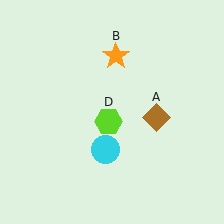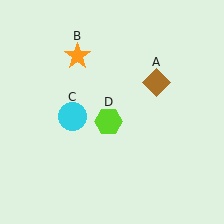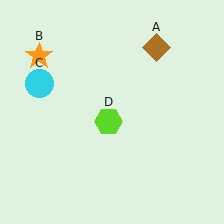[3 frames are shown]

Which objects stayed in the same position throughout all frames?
Lime hexagon (object D) remained stationary.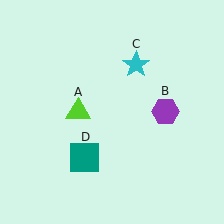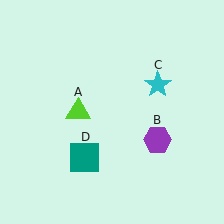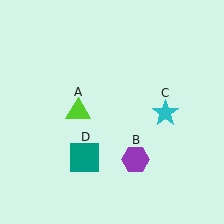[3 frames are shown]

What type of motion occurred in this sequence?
The purple hexagon (object B), cyan star (object C) rotated clockwise around the center of the scene.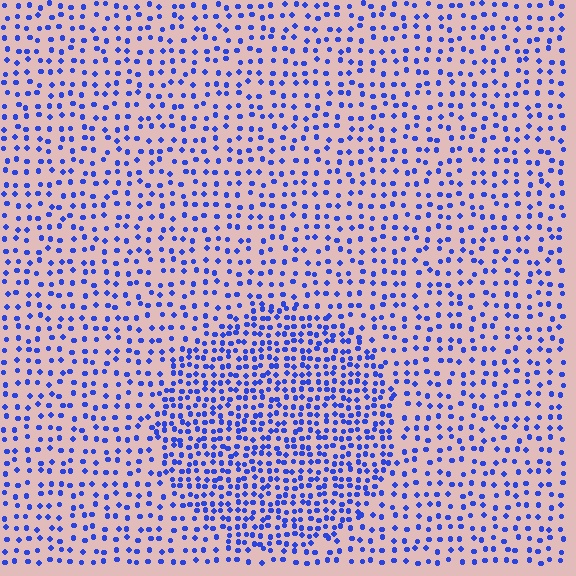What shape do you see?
I see a circle.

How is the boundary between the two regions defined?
The boundary is defined by a change in element density (approximately 1.9x ratio). All elements are the same color, size, and shape.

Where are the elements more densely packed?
The elements are more densely packed inside the circle boundary.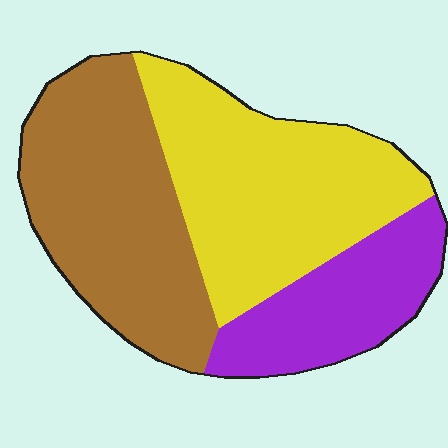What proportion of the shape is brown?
Brown covers roughly 40% of the shape.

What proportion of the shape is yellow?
Yellow takes up between a quarter and a half of the shape.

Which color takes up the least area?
Purple, at roughly 20%.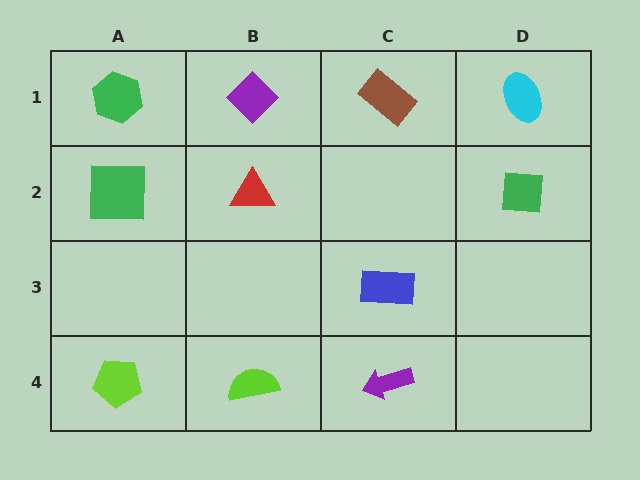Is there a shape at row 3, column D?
No, that cell is empty.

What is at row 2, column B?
A red triangle.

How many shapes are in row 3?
1 shape.